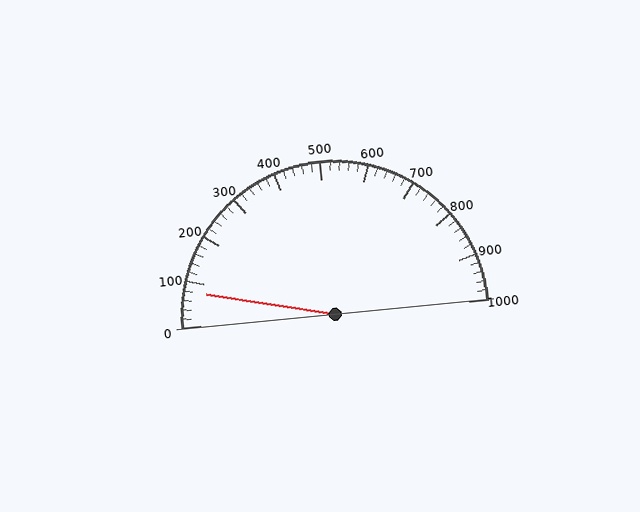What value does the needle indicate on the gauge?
The needle indicates approximately 80.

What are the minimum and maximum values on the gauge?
The gauge ranges from 0 to 1000.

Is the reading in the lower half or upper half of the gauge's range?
The reading is in the lower half of the range (0 to 1000).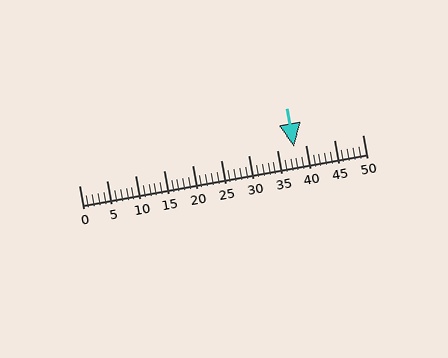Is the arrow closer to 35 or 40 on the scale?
The arrow is closer to 40.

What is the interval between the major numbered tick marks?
The major tick marks are spaced 5 units apart.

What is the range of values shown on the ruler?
The ruler shows values from 0 to 50.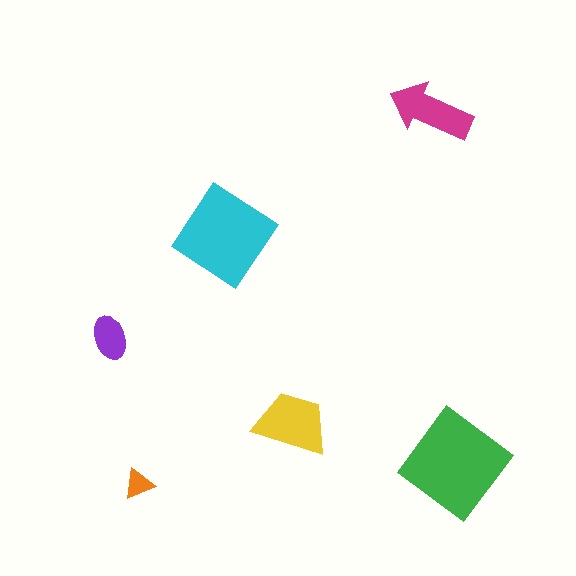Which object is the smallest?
The orange triangle.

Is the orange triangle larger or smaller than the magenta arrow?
Smaller.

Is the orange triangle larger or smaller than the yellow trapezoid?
Smaller.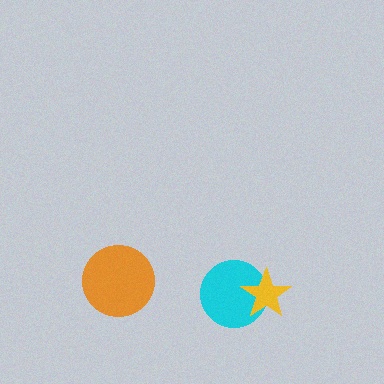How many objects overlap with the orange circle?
0 objects overlap with the orange circle.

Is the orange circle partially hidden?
No, no other shape covers it.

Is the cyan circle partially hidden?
Yes, it is partially covered by another shape.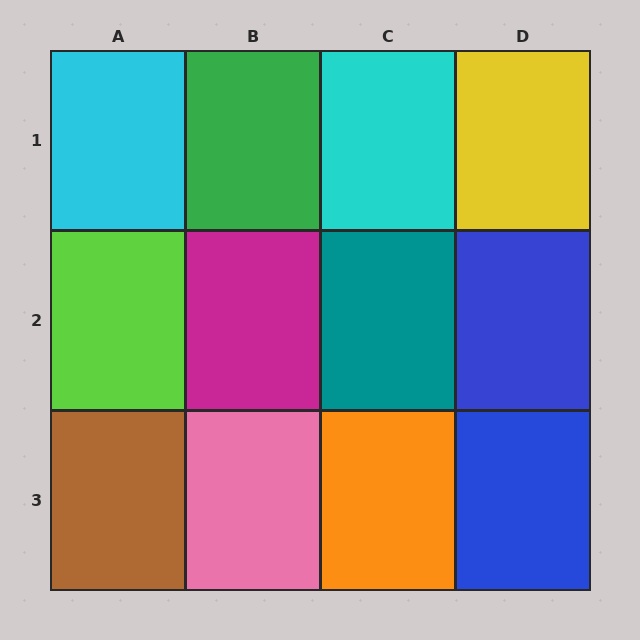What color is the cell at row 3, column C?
Orange.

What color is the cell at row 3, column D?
Blue.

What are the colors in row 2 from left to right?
Lime, magenta, teal, blue.